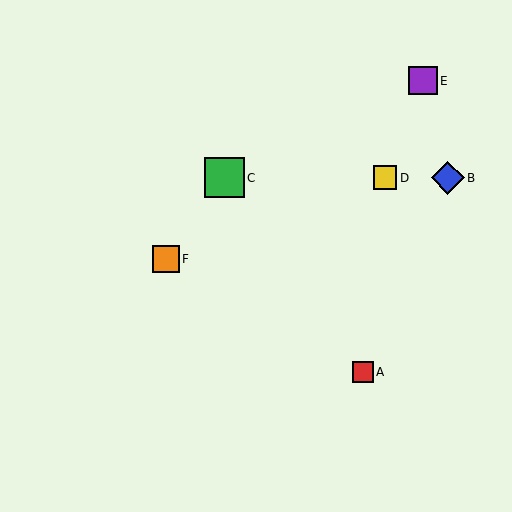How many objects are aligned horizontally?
3 objects (B, C, D) are aligned horizontally.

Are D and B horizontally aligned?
Yes, both are at y≈178.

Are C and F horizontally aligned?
No, C is at y≈178 and F is at y≈259.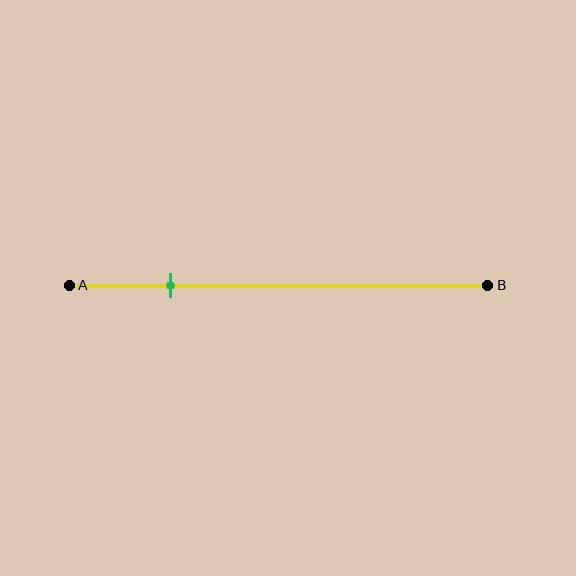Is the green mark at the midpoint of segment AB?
No, the mark is at about 25% from A, not at the 50% midpoint.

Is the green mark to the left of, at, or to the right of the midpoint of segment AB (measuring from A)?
The green mark is to the left of the midpoint of segment AB.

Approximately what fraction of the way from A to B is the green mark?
The green mark is approximately 25% of the way from A to B.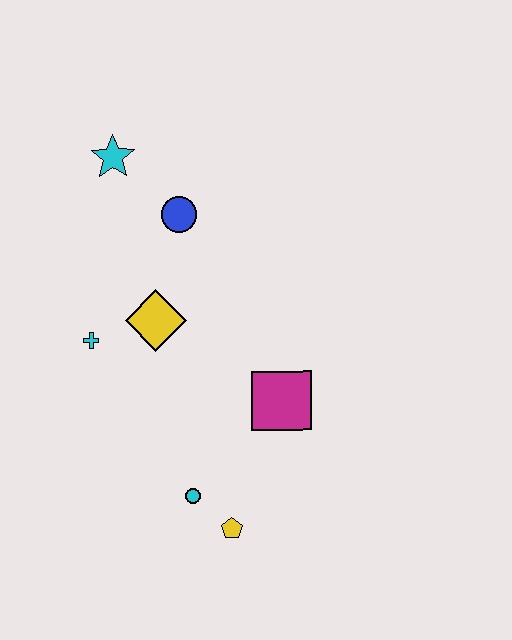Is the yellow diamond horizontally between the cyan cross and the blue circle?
Yes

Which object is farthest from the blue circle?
The yellow pentagon is farthest from the blue circle.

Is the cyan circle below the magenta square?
Yes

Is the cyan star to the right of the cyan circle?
No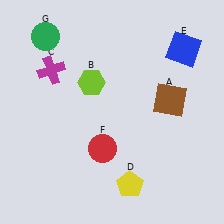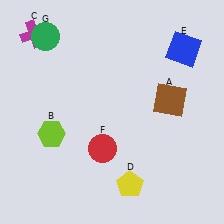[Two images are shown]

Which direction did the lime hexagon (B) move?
The lime hexagon (B) moved down.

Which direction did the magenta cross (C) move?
The magenta cross (C) moved up.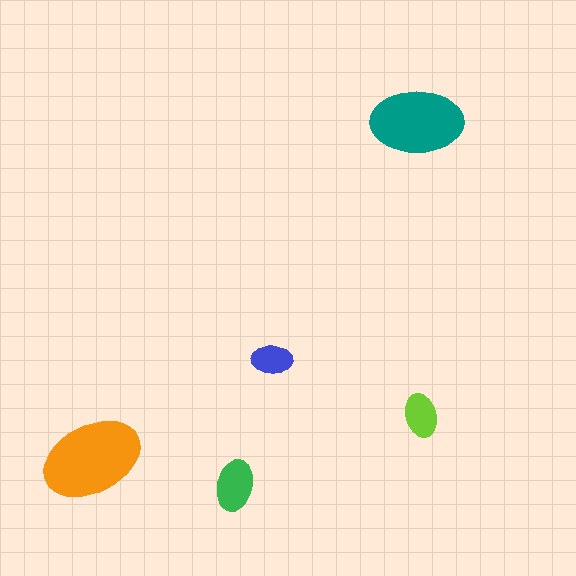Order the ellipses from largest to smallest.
the orange one, the teal one, the green one, the lime one, the blue one.